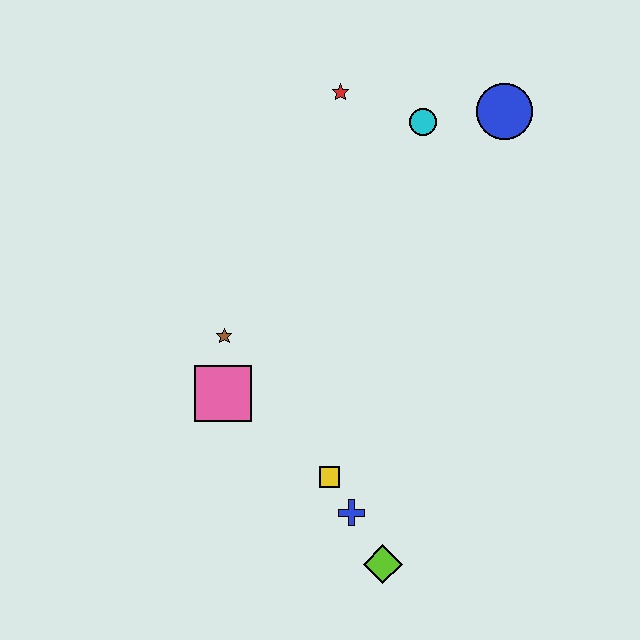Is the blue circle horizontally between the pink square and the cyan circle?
No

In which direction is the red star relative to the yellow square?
The red star is above the yellow square.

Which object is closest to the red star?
The cyan circle is closest to the red star.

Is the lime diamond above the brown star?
No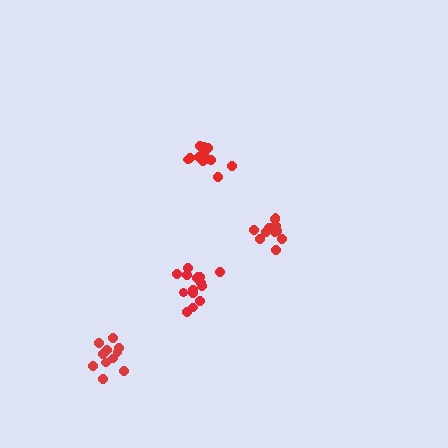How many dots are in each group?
Group 1: 11 dots, Group 2: 13 dots, Group 3: 15 dots, Group 4: 13 dots (52 total).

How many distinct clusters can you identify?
There are 4 distinct clusters.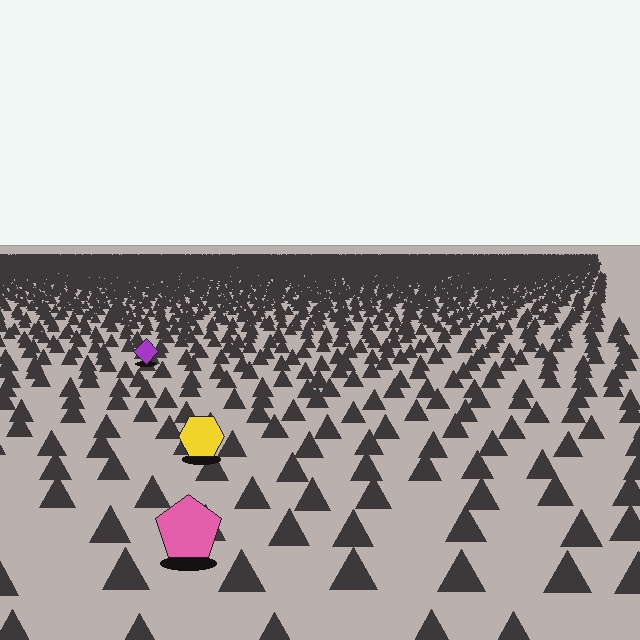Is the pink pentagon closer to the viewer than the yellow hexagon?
Yes. The pink pentagon is closer — you can tell from the texture gradient: the ground texture is coarser near it.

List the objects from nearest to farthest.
From nearest to farthest: the pink pentagon, the yellow hexagon, the purple diamond.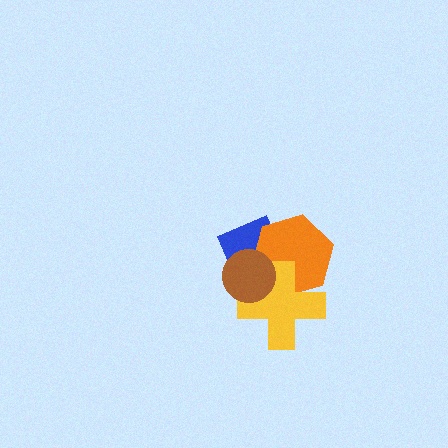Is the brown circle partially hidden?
No, no other shape covers it.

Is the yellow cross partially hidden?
Yes, it is partially covered by another shape.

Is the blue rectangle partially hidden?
Yes, it is partially covered by another shape.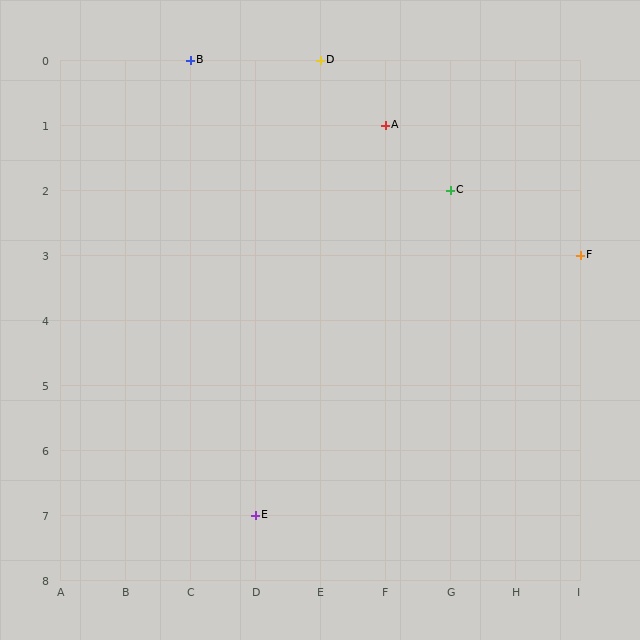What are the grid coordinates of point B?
Point B is at grid coordinates (C, 0).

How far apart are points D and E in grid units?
Points D and E are 1 column and 7 rows apart (about 7.1 grid units diagonally).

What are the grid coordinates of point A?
Point A is at grid coordinates (F, 1).